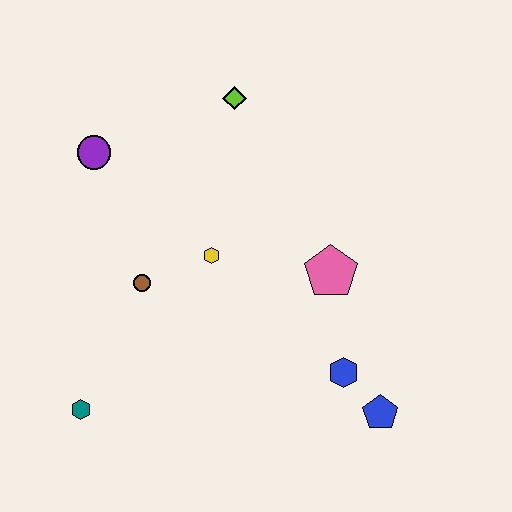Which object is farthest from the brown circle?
The blue pentagon is farthest from the brown circle.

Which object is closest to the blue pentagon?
The blue hexagon is closest to the blue pentagon.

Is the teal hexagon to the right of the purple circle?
No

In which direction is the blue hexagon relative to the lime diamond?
The blue hexagon is below the lime diamond.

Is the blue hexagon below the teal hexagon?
No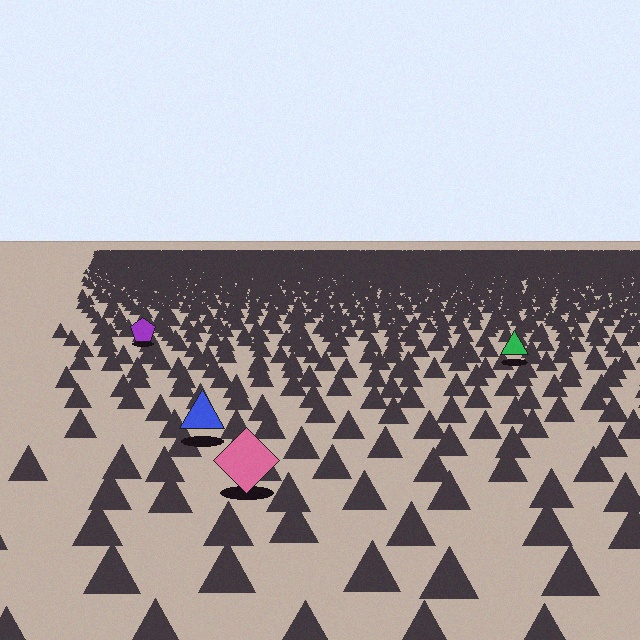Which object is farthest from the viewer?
The purple pentagon is farthest from the viewer. It appears smaller and the ground texture around it is denser.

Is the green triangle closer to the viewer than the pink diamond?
No. The pink diamond is closer — you can tell from the texture gradient: the ground texture is coarser near it.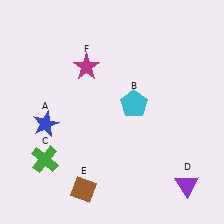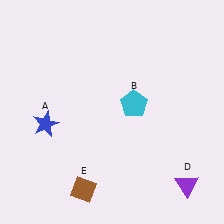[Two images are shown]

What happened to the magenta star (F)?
The magenta star (F) was removed in Image 2. It was in the top-left area of Image 1.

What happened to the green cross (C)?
The green cross (C) was removed in Image 2. It was in the bottom-left area of Image 1.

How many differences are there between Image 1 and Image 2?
There are 2 differences between the two images.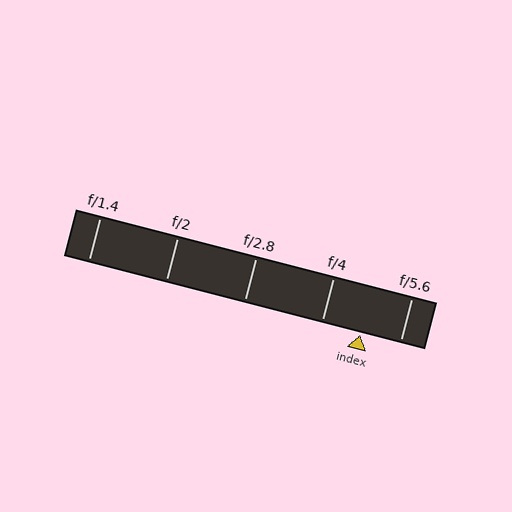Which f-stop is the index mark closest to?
The index mark is closest to f/4.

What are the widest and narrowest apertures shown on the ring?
The widest aperture shown is f/1.4 and the narrowest is f/5.6.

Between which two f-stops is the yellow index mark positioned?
The index mark is between f/4 and f/5.6.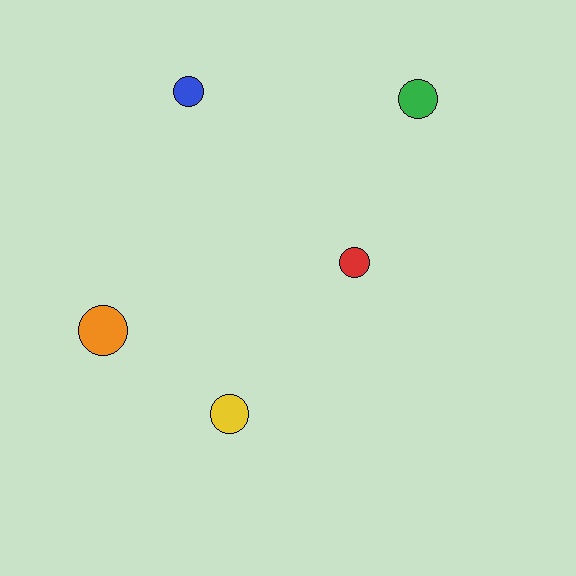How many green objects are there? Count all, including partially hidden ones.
There is 1 green object.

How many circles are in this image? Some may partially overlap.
There are 5 circles.